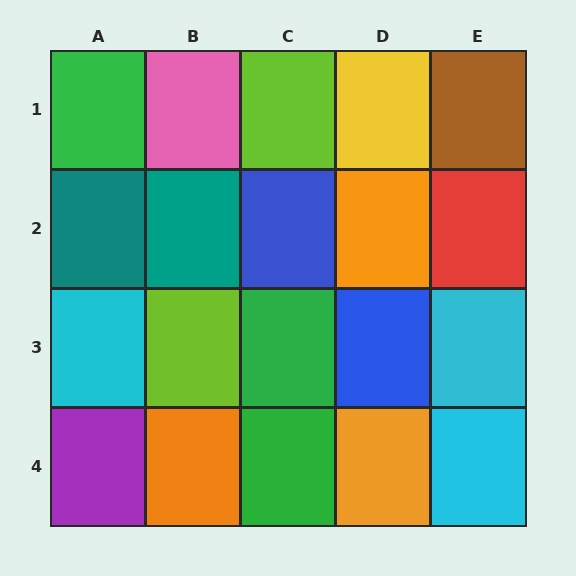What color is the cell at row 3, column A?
Cyan.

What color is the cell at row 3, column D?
Blue.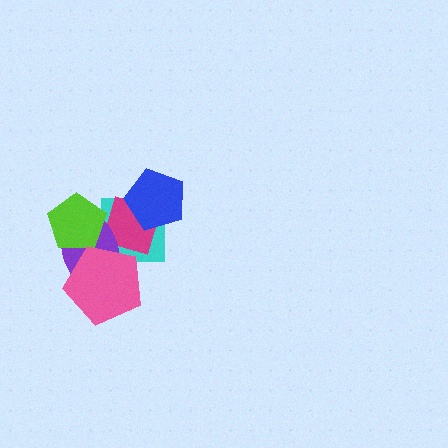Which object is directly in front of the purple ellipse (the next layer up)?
The lime pentagon is directly in front of the purple ellipse.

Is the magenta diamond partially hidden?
Yes, it is partially covered by another shape.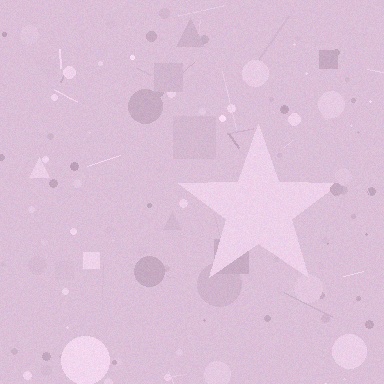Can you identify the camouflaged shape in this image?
The camouflaged shape is a star.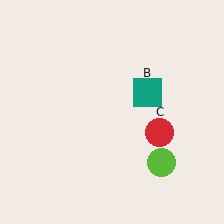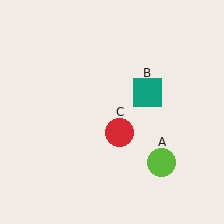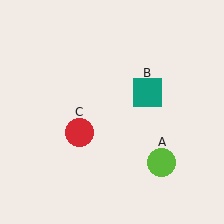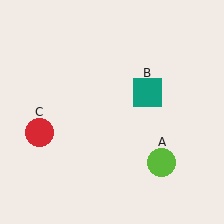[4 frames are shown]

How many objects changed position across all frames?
1 object changed position: red circle (object C).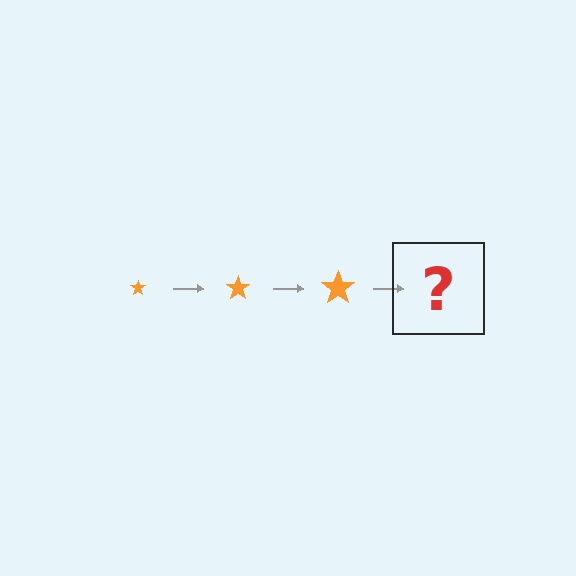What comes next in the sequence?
The next element should be an orange star, larger than the previous one.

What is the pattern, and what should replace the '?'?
The pattern is that the star gets progressively larger each step. The '?' should be an orange star, larger than the previous one.